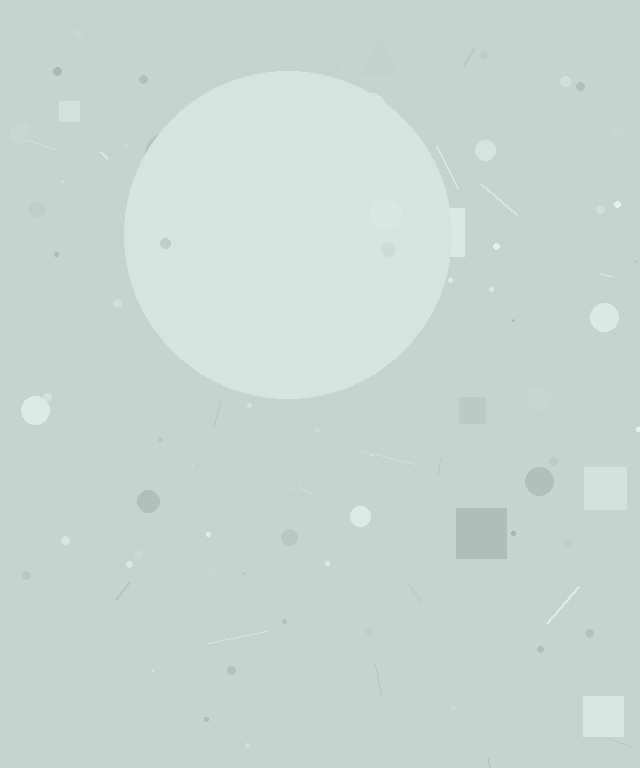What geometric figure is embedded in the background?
A circle is embedded in the background.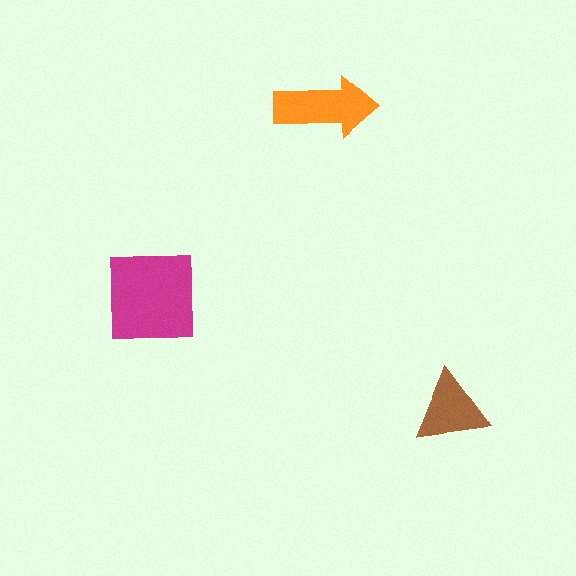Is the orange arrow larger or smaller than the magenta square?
Smaller.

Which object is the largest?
The magenta square.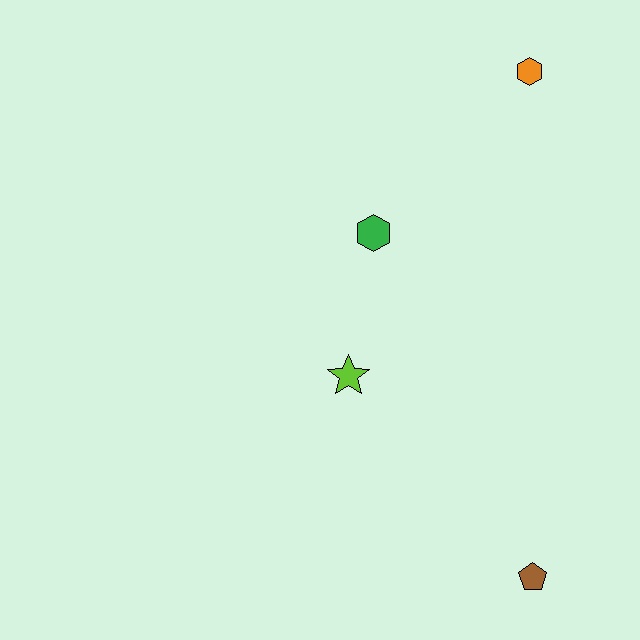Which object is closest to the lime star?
The green hexagon is closest to the lime star.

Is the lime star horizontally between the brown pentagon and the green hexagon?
No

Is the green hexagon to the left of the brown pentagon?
Yes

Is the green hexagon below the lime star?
No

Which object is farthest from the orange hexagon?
The brown pentagon is farthest from the orange hexagon.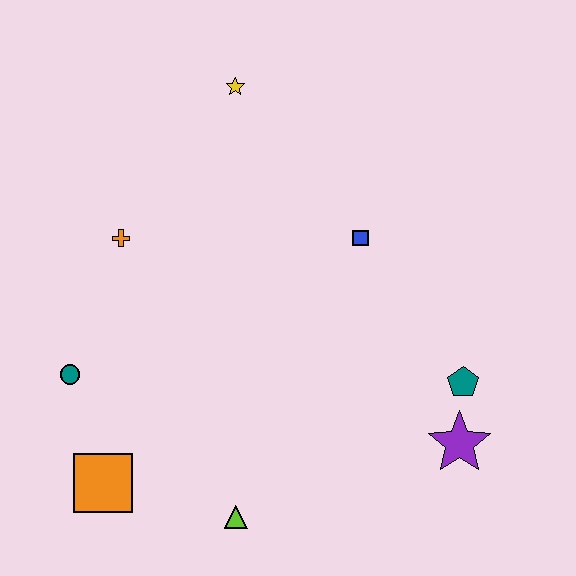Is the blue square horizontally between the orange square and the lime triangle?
No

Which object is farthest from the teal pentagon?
The teal circle is farthest from the teal pentagon.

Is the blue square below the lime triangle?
No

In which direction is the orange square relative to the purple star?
The orange square is to the left of the purple star.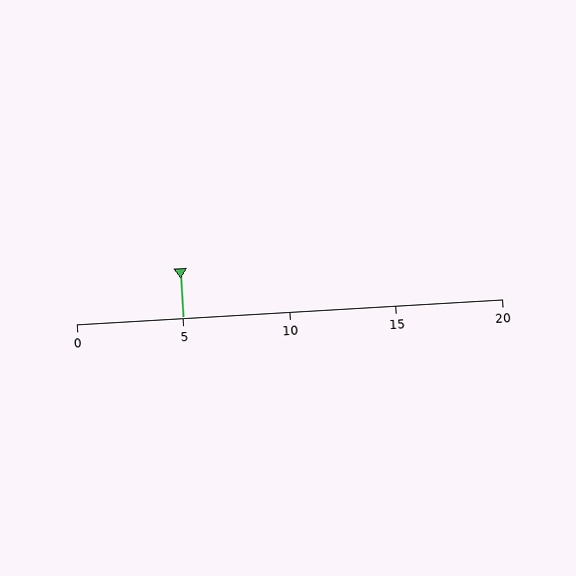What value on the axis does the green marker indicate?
The marker indicates approximately 5.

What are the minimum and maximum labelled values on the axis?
The axis runs from 0 to 20.